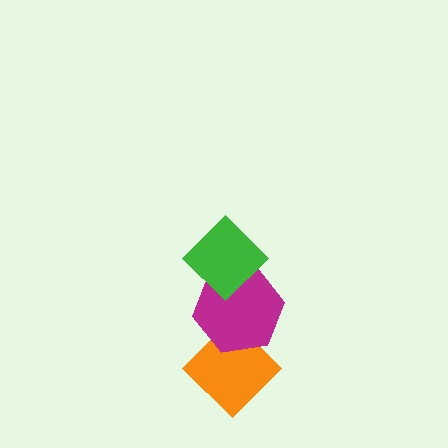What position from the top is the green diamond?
The green diamond is 1st from the top.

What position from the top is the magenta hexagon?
The magenta hexagon is 2nd from the top.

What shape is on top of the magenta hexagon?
The green diamond is on top of the magenta hexagon.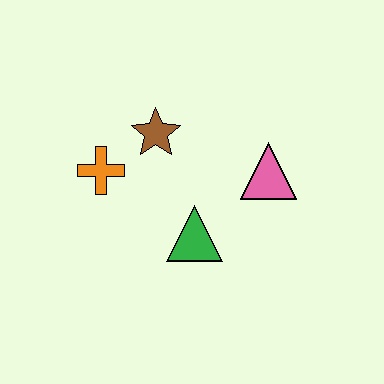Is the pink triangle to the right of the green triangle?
Yes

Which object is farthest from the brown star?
The pink triangle is farthest from the brown star.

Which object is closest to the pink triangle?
The green triangle is closest to the pink triangle.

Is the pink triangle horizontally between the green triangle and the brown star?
No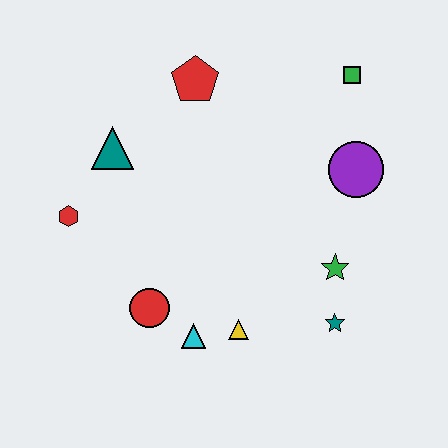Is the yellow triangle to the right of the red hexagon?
Yes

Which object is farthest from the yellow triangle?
The green square is farthest from the yellow triangle.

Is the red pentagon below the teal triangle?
No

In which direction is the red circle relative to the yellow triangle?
The red circle is to the left of the yellow triangle.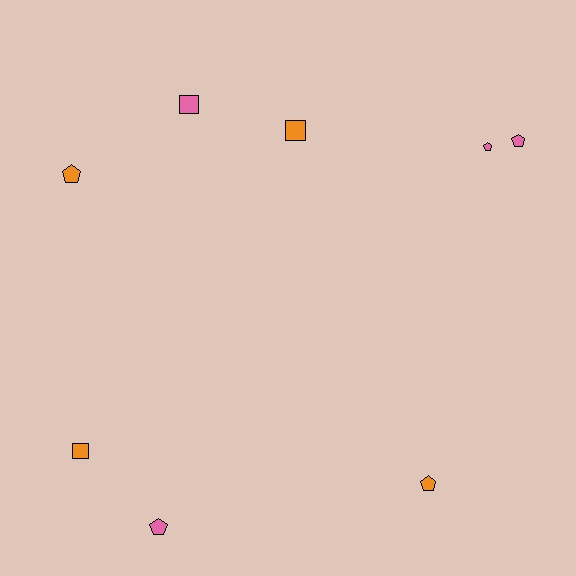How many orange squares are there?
There are 2 orange squares.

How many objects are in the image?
There are 8 objects.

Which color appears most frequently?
Orange, with 4 objects.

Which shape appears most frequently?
Pentagon, with 5 objects.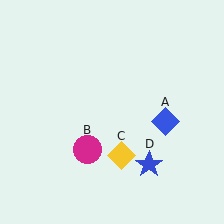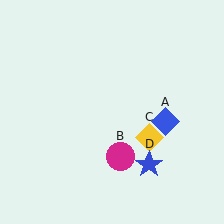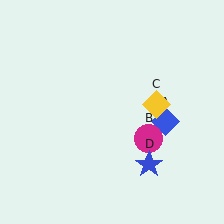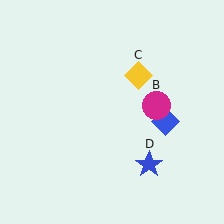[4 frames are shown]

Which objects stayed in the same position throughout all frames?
Blue diamond (object A) and blue star (object D) remained stationary.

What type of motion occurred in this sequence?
The magenta circle (object B), yellow diamond (object C) rotated counterclockwise around the center of the scene.